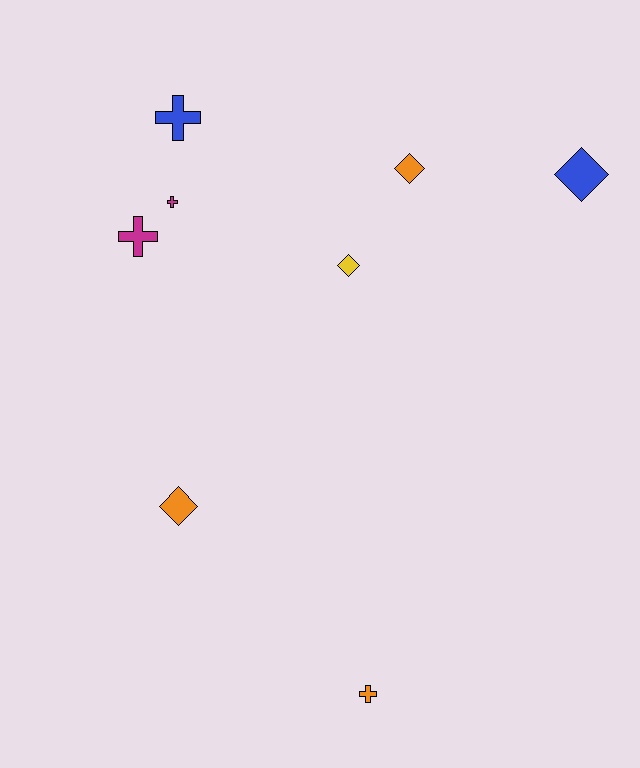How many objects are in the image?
There are 8 objects.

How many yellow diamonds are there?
There is 1 yellow diamond.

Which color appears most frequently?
Orange, with 3 objects.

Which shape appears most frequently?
Cross, with 4 objects.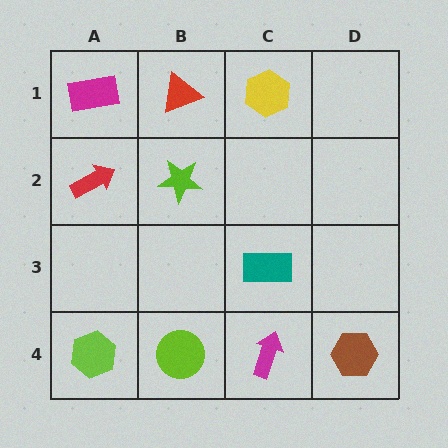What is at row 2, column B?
A lime star.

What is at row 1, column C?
A yellow hexagon.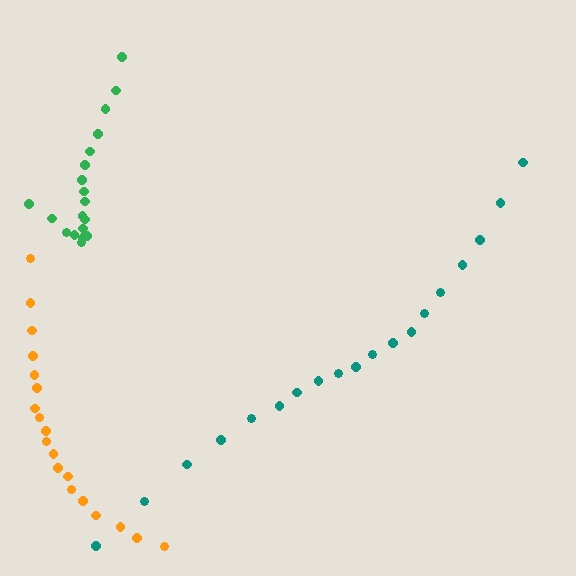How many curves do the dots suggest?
There are 3 distinct paths.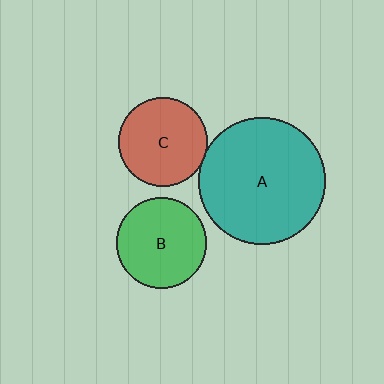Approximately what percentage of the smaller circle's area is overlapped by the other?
Approximately 5%.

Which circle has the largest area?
Circle A (teal).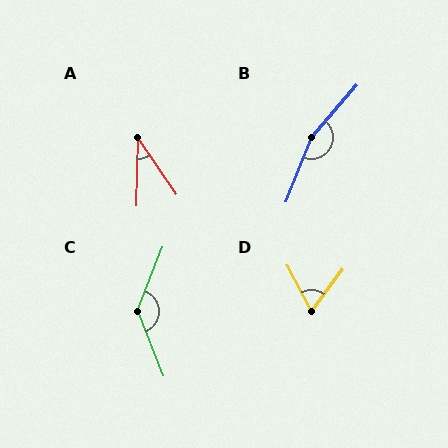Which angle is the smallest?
A, at approximately 35 degrees.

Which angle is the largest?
B, at approximately 161 degrees.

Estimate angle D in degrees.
Approximately 64 degrees.